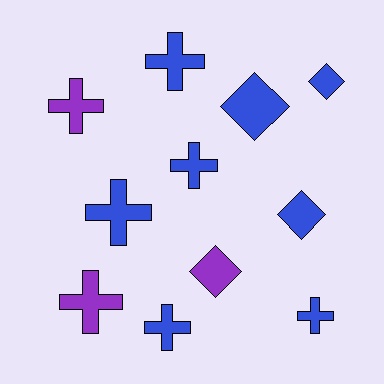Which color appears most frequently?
Blue, with 8 objects.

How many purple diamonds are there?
There is 1 purple diamond.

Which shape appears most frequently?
Cross, with 7 objects.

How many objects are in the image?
There are 11 objects.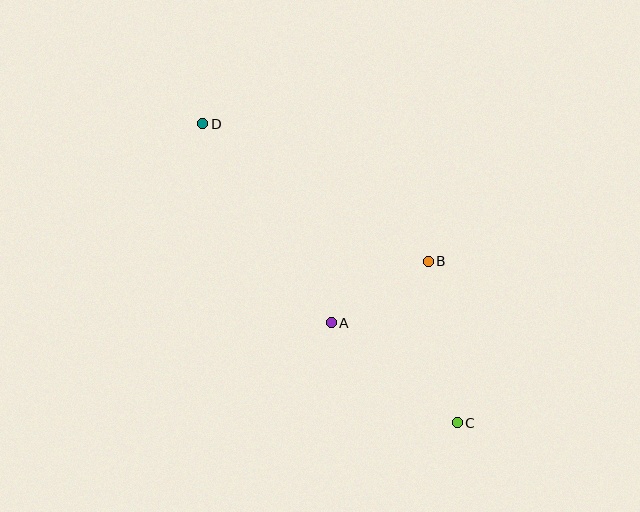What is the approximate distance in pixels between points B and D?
The distance between B and D is approximately 264 pixels.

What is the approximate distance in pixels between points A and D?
The distance between A and D is approximately 237 pixels.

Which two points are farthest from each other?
Points C and D are farthest from each other.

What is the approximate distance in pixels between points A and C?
The distance between A and C is approximately 161 pixels.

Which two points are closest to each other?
Points A and B are closest to each other.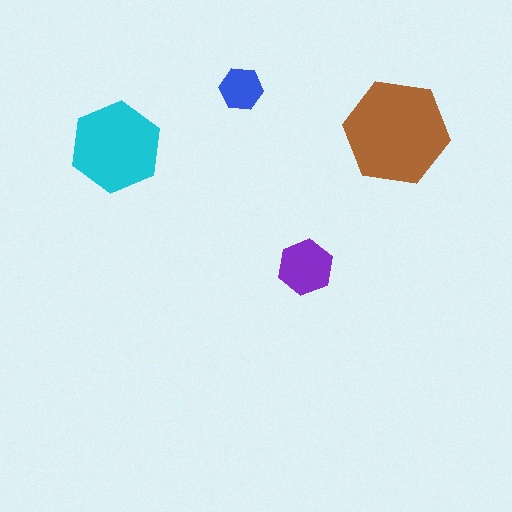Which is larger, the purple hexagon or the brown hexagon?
The brown one.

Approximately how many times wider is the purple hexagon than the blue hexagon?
About 1.5 times wider.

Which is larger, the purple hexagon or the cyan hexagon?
The cyan one.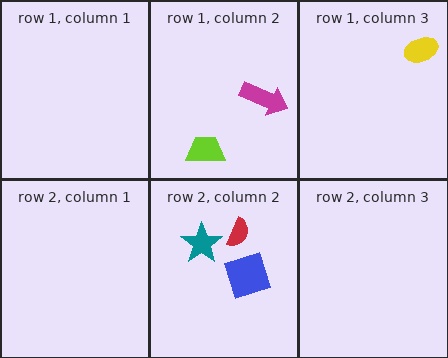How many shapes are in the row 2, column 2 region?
3.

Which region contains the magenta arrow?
The row 1, column 2 region.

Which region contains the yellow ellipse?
The row 1, column 3 region.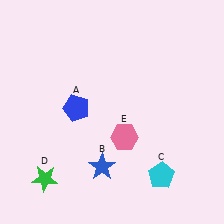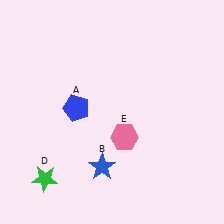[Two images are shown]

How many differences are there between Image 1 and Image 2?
There is 1 difference between the two images.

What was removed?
The cyan pentagon (C) was removed in Image 2.